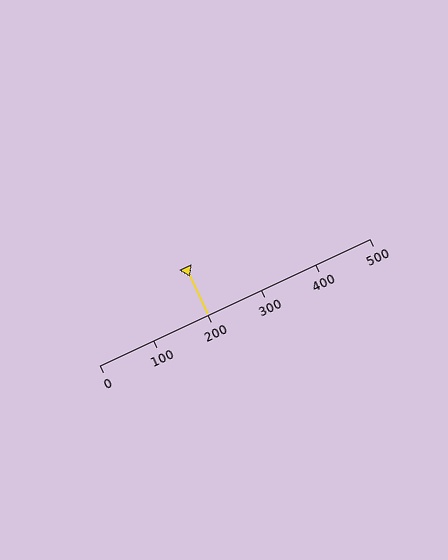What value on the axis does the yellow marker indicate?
The marker indicates approximately 200.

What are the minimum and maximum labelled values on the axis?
The axis runs from 0 to 500.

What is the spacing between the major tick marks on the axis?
The major ticks are spaced 100 apart.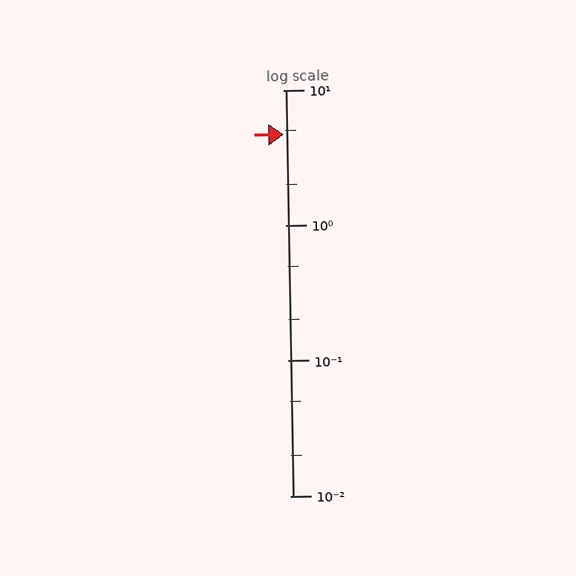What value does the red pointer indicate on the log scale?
The pointer indicates approximately 4.7.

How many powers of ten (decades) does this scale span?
The scale spans 3 decades, from 0.01 to 10.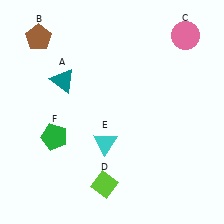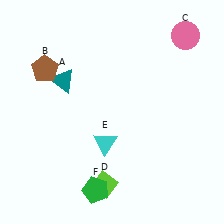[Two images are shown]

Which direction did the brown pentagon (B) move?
The brown pentagon (B) moved down.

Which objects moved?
The objects that moved are: the brown pentagon (B), the green pentagon (F).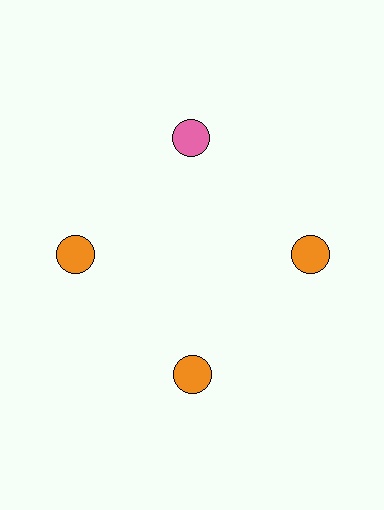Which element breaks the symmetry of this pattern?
The pink circle at roughly the 12 o'clock position breaks the symmetry. All other shapes are orange circles.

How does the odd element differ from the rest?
It has a different color: pink instead of orange.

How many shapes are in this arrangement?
There are 4 shapes arranged in a ring pattern.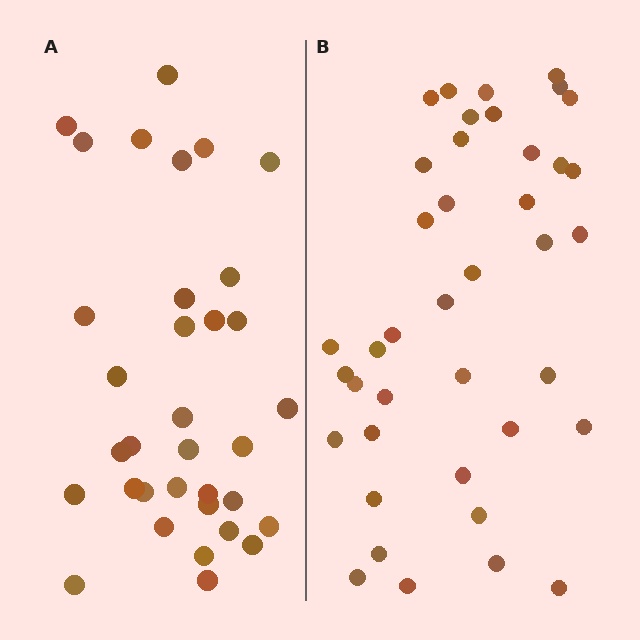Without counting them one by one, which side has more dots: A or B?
Region B (the right region) has more dots.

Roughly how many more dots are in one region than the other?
Region B has about 6 more dots than region A.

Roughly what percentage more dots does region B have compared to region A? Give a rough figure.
About 20% more.